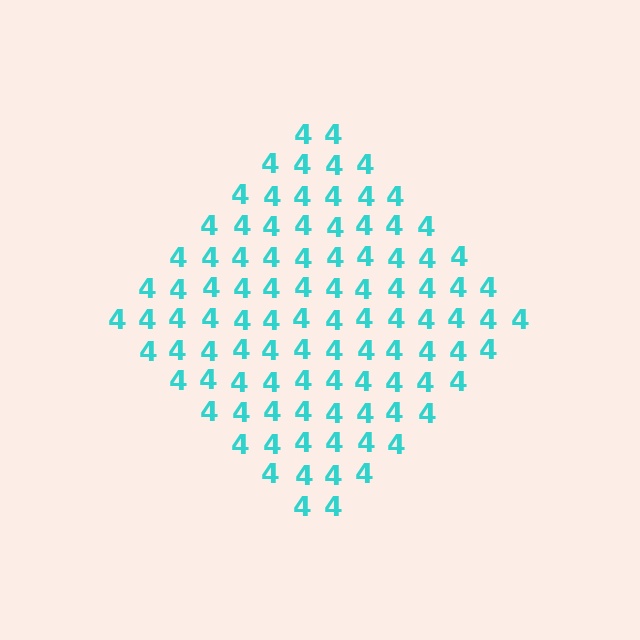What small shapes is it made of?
It is made of small digit 4's.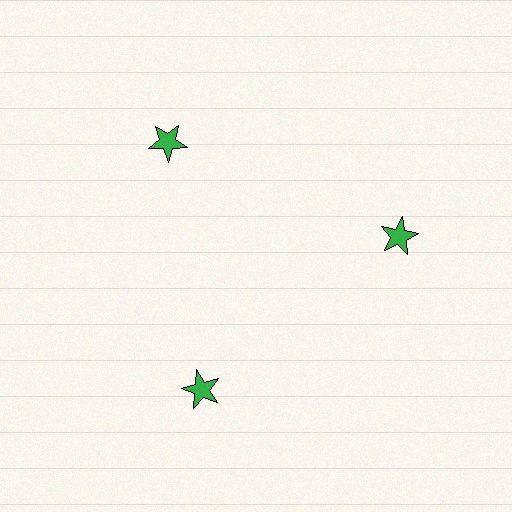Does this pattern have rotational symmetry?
Yes, this pattern has 3-fold rotational symmetry. It looks the same after rotating 120 degrees around the center.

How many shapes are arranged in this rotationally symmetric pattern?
There are 3 shapes, arranged in 3 groups of 1.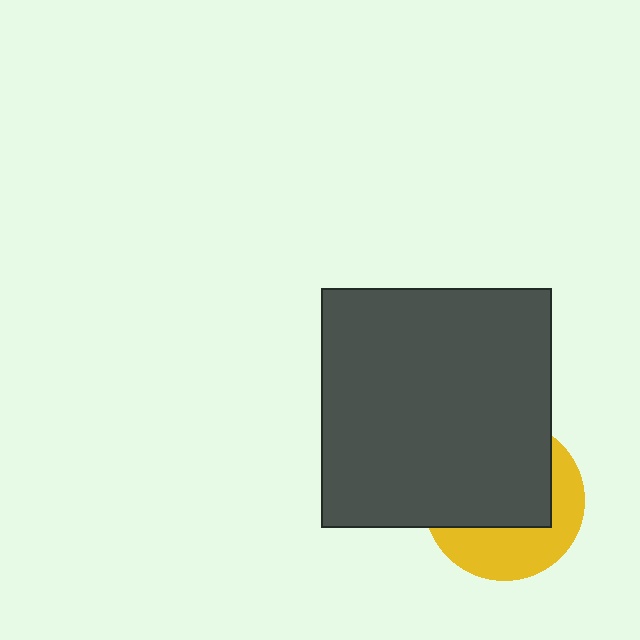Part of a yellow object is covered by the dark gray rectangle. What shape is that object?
It is a circle.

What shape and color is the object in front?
The object in front is a dark gray rectangle.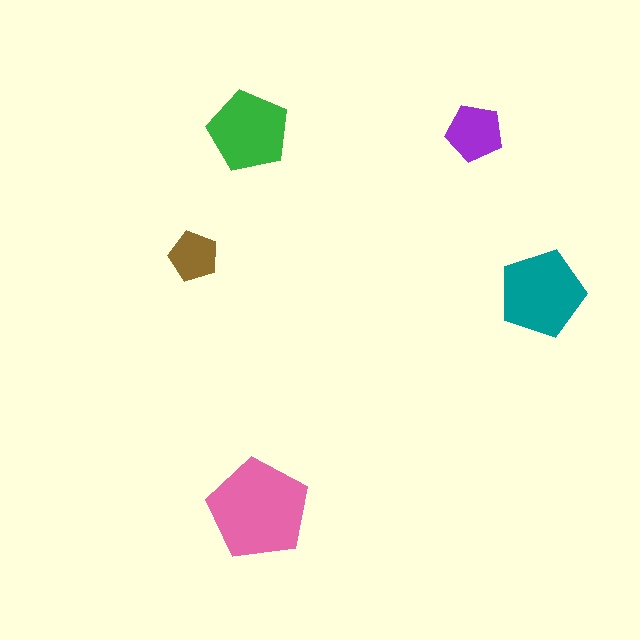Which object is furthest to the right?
The teal pentagon is rightmost.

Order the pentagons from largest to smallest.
the pink one, the teal one, the green one, the purple one, the brown one.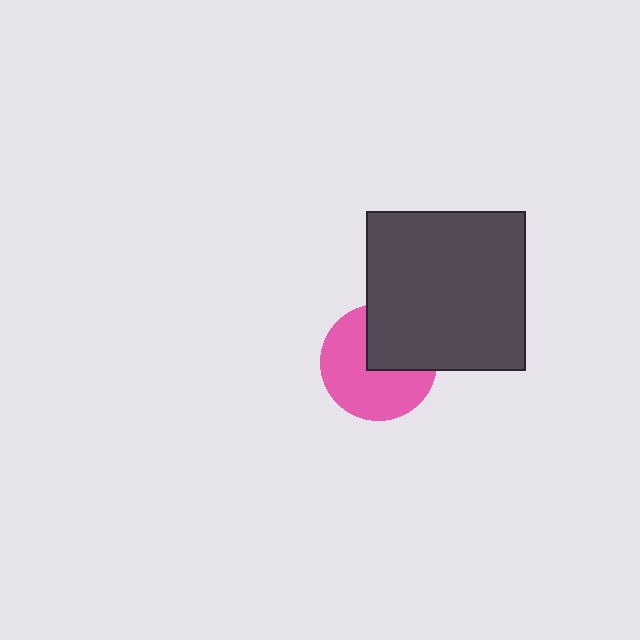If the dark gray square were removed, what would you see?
You would see the complete pink circle.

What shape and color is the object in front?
The object in front is a dark gray square.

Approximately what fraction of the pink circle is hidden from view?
Roughly 38% of the pink circle is hidden behind the dark gray square.